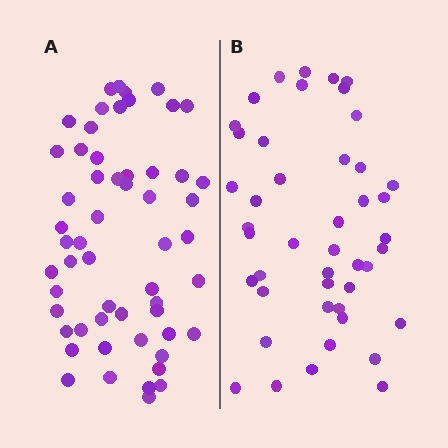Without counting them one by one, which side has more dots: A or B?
Region A (the left region) has more dots.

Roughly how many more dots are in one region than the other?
Region A has roughly 12 or so more dots than region B.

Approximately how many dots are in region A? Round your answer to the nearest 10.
About 60 dots. (The exact count is 56, which rounds to 60.)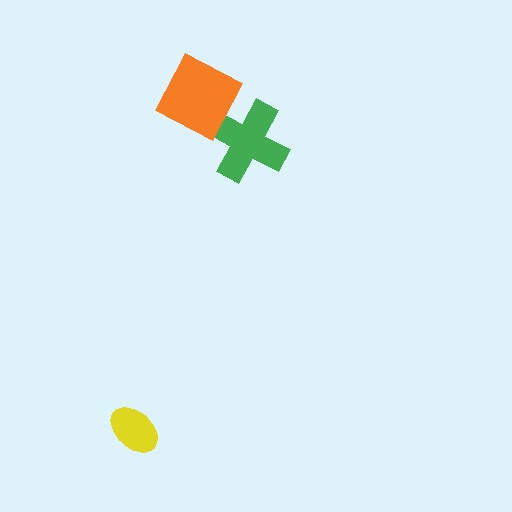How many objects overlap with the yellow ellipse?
0 objects overlap with the yellow ellipse.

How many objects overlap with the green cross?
1 object overlaps with the green cross.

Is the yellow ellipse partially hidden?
No, no other shape covers it.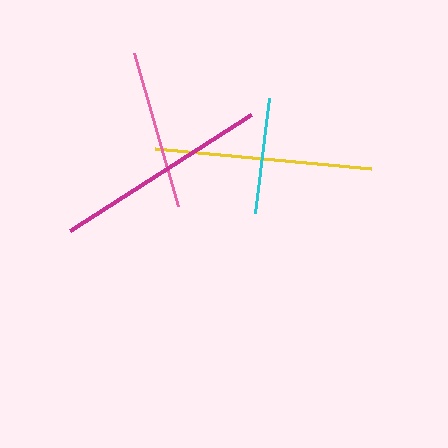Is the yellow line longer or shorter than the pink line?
The yellow line is longer than the pink line.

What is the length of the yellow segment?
The yellow segment is approximately 217 pixels long.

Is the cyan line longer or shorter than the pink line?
The pink line is longer than the cyan line.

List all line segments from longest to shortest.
From longest to shortest: yellow, magenta, pink, cyan.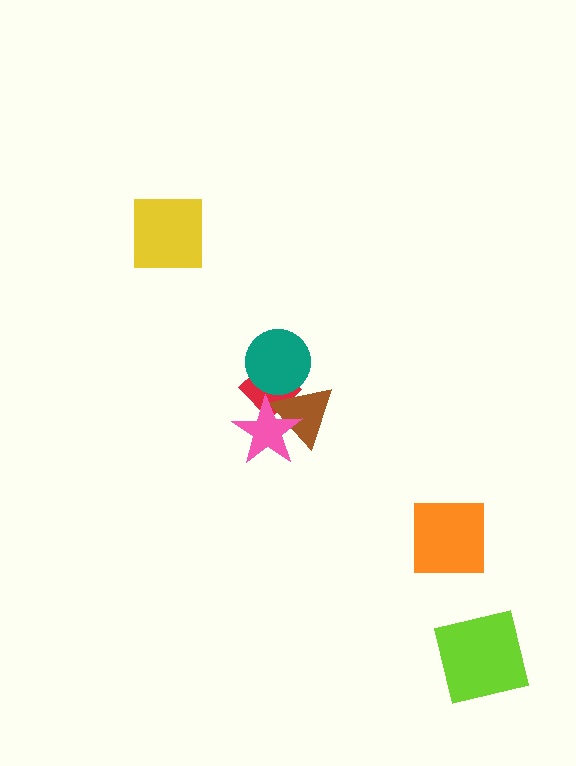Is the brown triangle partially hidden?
Yes, it is partially covered by another shape.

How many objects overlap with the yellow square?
0 objects overlap with the yellow square.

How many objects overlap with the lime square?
0 objects overlap with the lime square.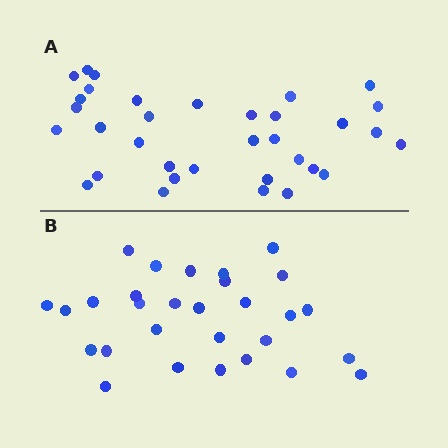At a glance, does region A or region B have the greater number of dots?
Region A (the top region) has more dots.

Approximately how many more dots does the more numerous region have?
Region A has about 5 more dots than region B.